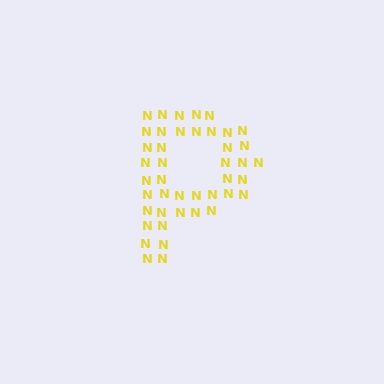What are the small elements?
The small elements are letter N's.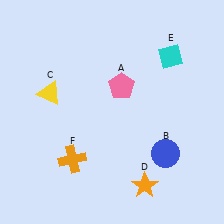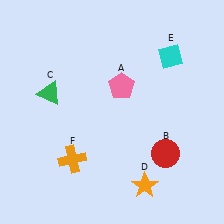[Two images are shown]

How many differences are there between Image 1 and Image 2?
There are 2 differences between the two images.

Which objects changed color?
B changed from blue to red. C changed from yellow to green.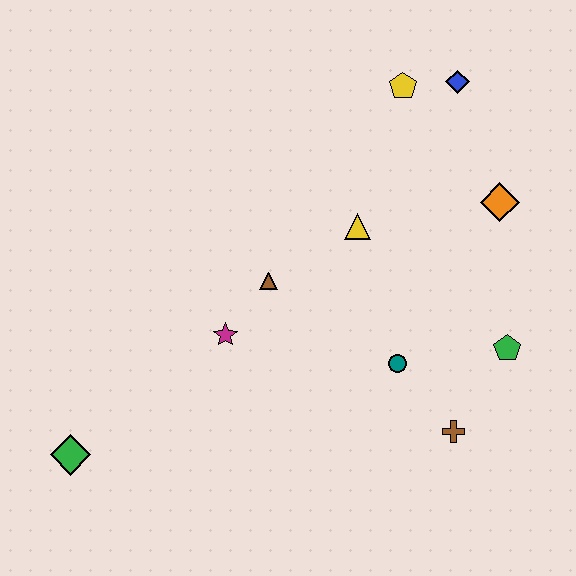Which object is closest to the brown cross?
The teal circle is closest to the brown cross.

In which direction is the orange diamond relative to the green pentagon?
The orange diamond is above the green pentagon.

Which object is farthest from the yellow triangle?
The green diamond is farthest from the yellow triangle.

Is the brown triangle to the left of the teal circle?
Yes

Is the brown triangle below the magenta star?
No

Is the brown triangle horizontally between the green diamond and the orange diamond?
Yes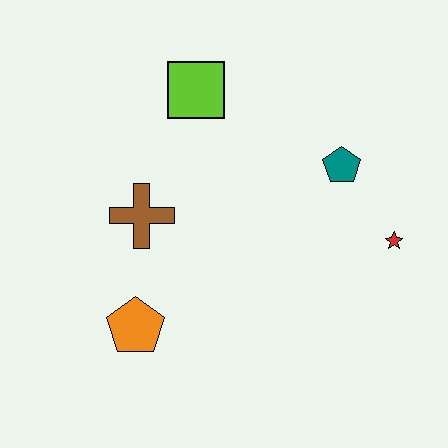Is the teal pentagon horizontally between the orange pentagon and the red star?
Yes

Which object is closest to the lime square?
The brown cross is closest to the lime square.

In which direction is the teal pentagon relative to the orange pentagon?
The teal pentagon is to the right of the orange pentagon.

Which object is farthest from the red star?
The orange pentagon is farthest from the red star.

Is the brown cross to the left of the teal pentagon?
Yes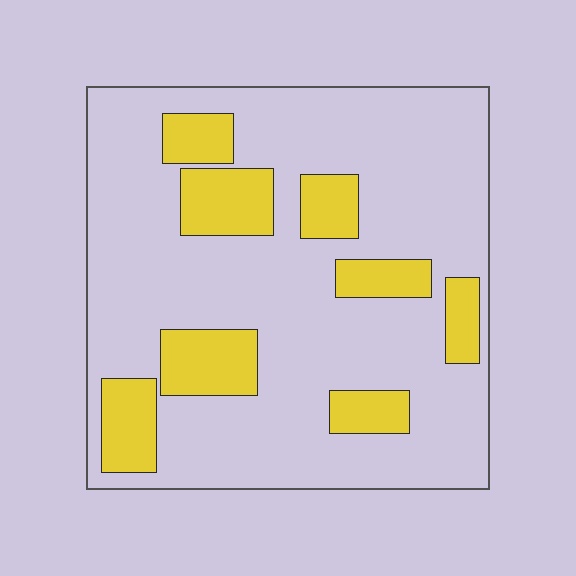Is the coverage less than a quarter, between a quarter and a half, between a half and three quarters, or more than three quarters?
Less than a quarter.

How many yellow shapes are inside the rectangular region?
8.